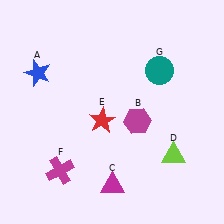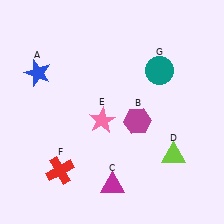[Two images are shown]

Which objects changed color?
E changed from red to pink. F changed from magenta to red.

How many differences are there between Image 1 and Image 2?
There are 2 differences between the two images.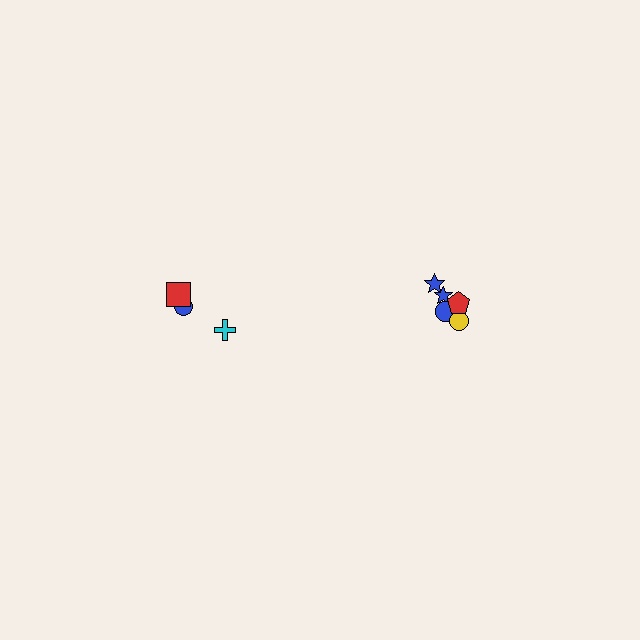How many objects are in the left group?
There are 3 objects.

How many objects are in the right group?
There are 5 objects.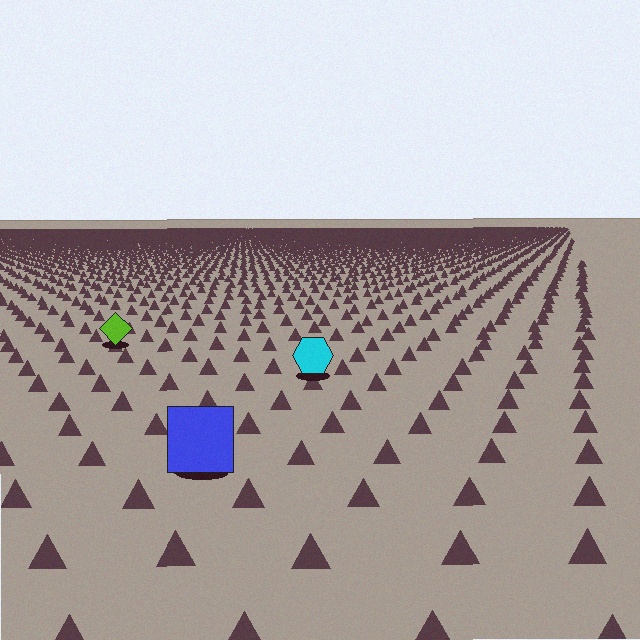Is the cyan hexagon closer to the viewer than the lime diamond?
Yes. The cyan hexagon is closer — you can tell from the texture gradient: the ground texture is coarser near it.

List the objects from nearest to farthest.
From nearest to farthest: the blue square, the cyan hexagon, the lime diamond.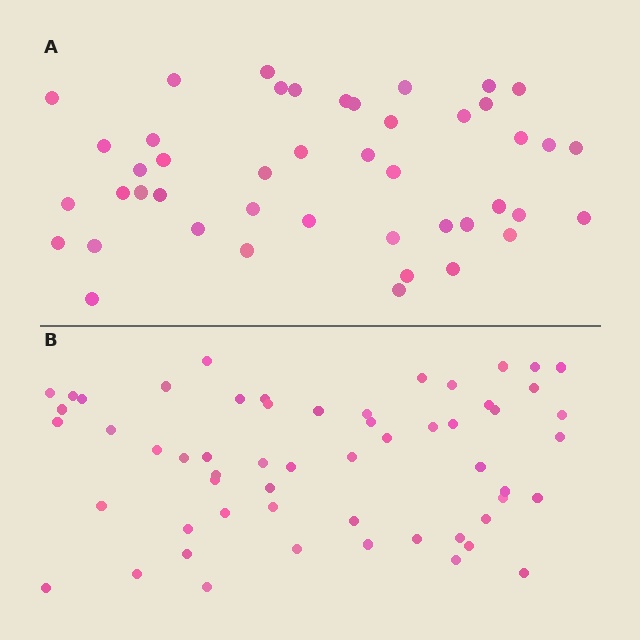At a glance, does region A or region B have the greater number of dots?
Region B (the bottom region) has more dots.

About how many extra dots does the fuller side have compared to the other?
Region B has roughly 12 or so more dots than region A.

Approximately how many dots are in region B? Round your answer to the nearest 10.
About 60 dots. (The exact count is 57, which rounds to 60.)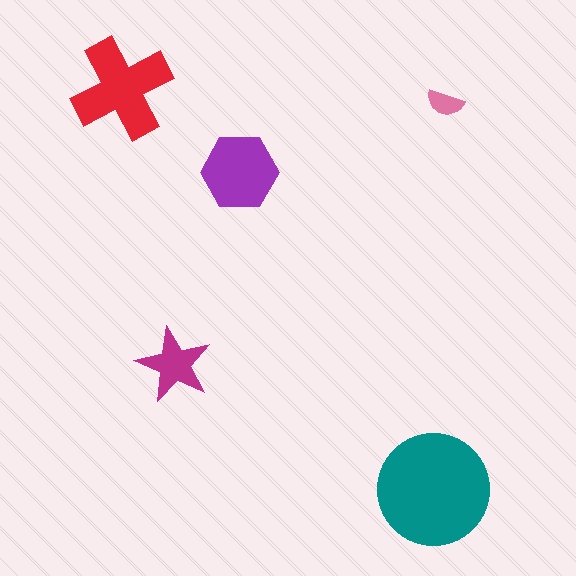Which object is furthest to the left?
The red cross is leftmost.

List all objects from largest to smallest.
The teal circle, the red cross, the purple hexagon, the magenta star, the pink semicircle.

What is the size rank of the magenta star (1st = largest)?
4th.